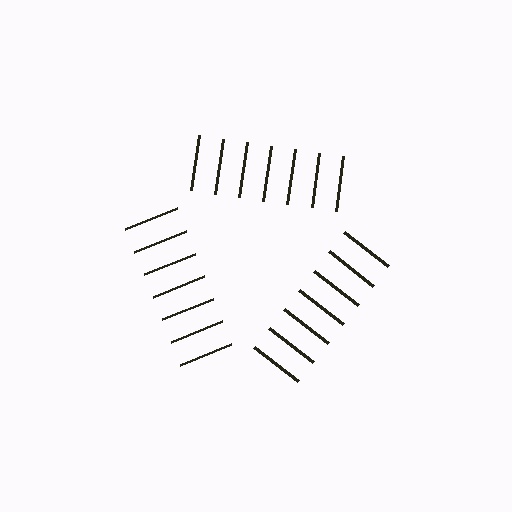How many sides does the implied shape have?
3 sides — the line-ends trace a triangle.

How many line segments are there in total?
21 — 7 along each of the 3 edges.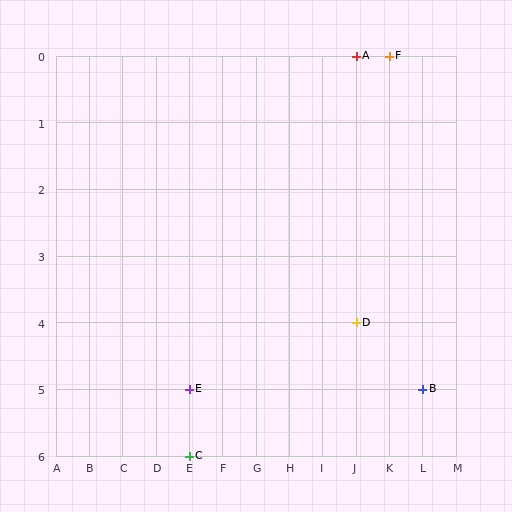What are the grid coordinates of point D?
Point D is at grid coordinates (J, 4).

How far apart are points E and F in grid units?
Points E and F are 6 columns and 5 rows apart (about 7.8 grid units diagonally).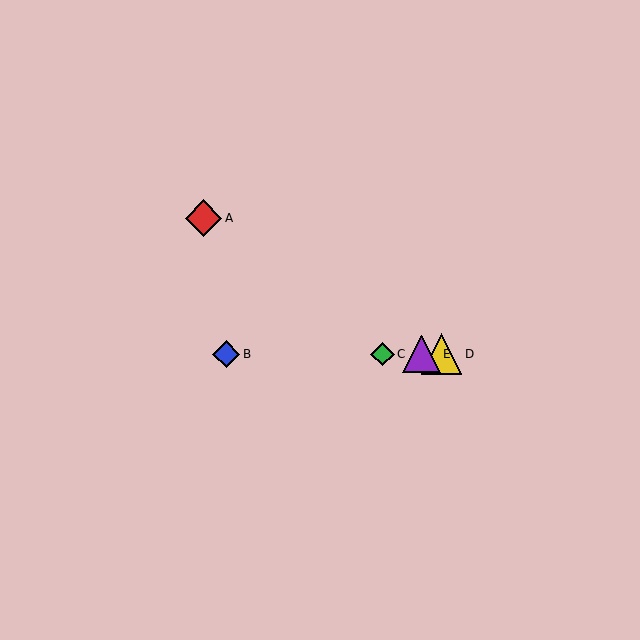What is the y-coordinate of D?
Object D is at y≈354.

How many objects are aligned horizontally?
4 objects (B, C, D, E) are aligned horizontally.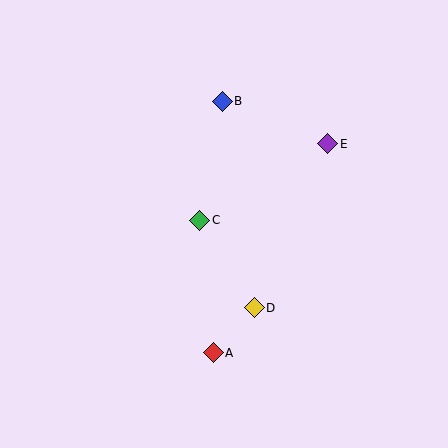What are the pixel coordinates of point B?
Point B is at (222, 101).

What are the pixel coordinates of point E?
Point E is at (328, 144).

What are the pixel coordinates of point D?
Point D is at (254, 308).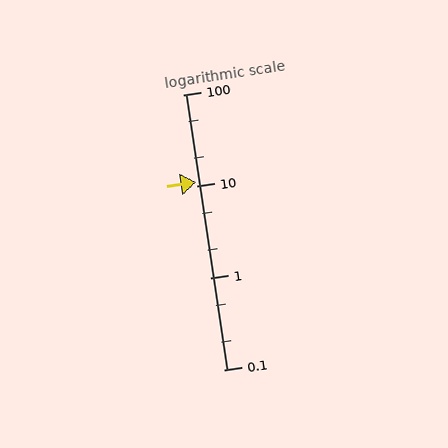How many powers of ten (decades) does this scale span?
The scale spans 3 decades, from 0.1 to 100.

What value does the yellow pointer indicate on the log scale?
The pointer indicates approximately 11.